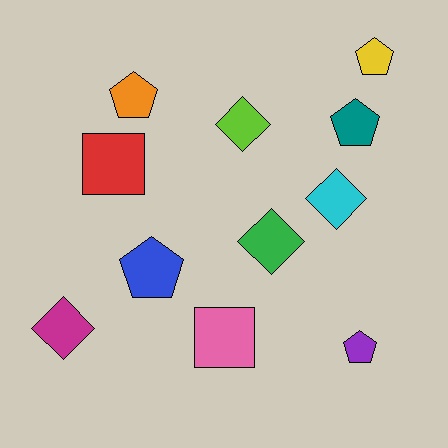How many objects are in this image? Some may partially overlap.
There are 11 objects.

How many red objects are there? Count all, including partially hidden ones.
There is 1 red object.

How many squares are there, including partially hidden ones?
There are 2 squares.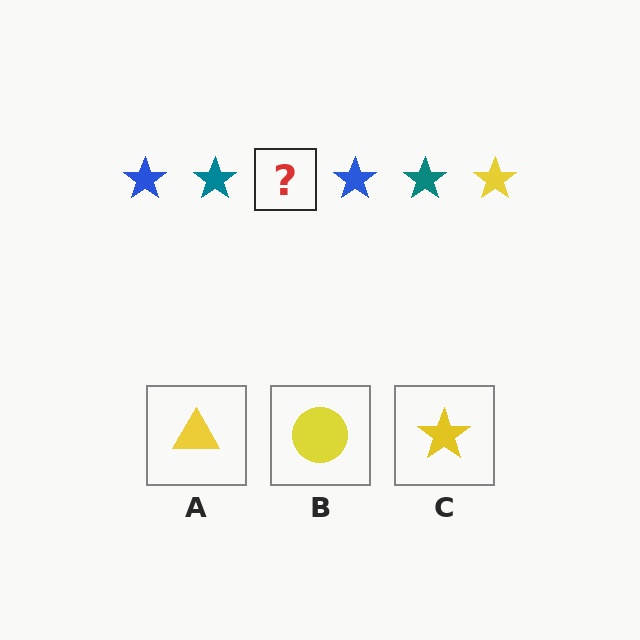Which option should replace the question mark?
Option C.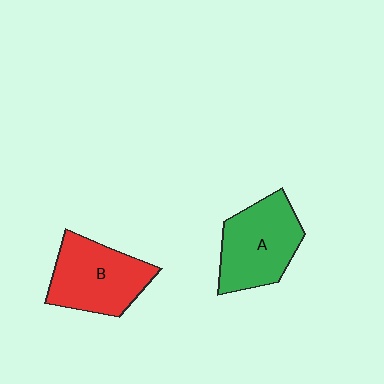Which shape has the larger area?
Shape A (green).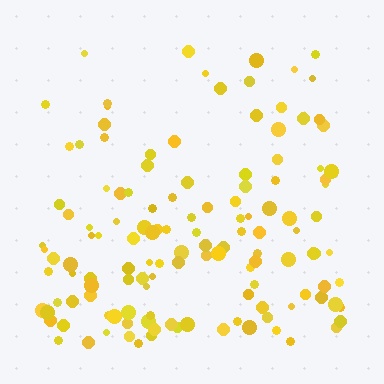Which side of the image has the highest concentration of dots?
The bottom.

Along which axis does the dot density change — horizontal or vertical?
Vertical.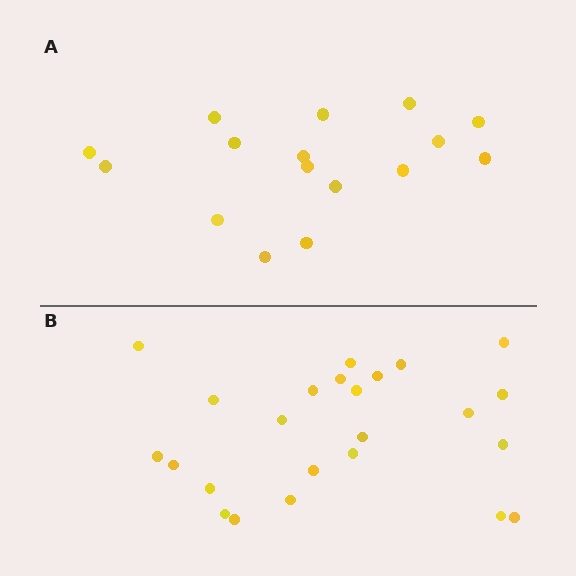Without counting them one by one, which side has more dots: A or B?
Region B (the bottom region) has more dots.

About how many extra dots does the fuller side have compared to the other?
Region B has roughly 8 or so more dots than region A.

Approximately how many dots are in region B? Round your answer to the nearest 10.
About 20 dots. (The exact count is 24, which rounds to 20.)